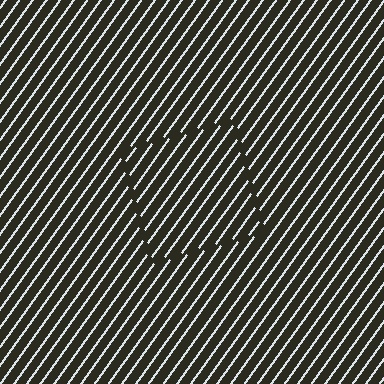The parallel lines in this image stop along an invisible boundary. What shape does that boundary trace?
An illusory square. The interior of the shape contains the same grating, shifted by half a period — the contour is defined by the phase discontinuity where line-ends from the inner and outer gratings abut.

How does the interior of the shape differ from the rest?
The interior of the shape contains the same grating, shifted by half a period — the contour is defined by the phase discontinuity where line-ends from the inner and outer gratings abut.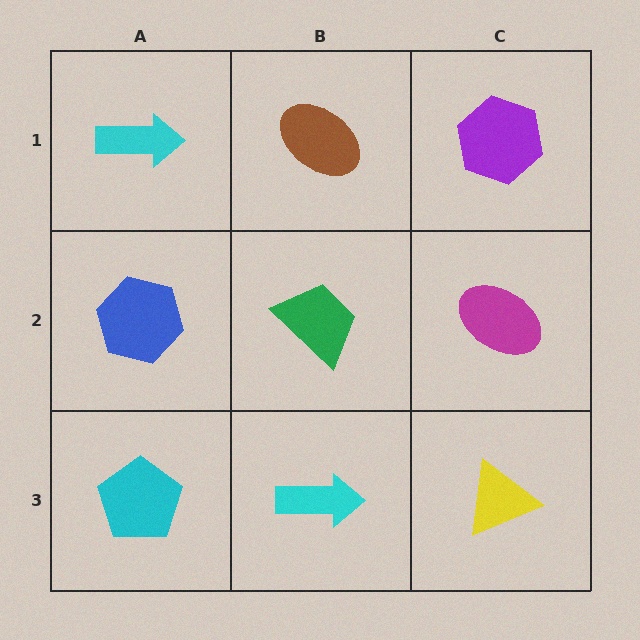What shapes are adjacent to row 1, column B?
A green trapezoid (row 2, column B), a cyan arrow (row 1, column A), a purple hexagon (row 1, column C).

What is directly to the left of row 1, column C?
A brown ellipse.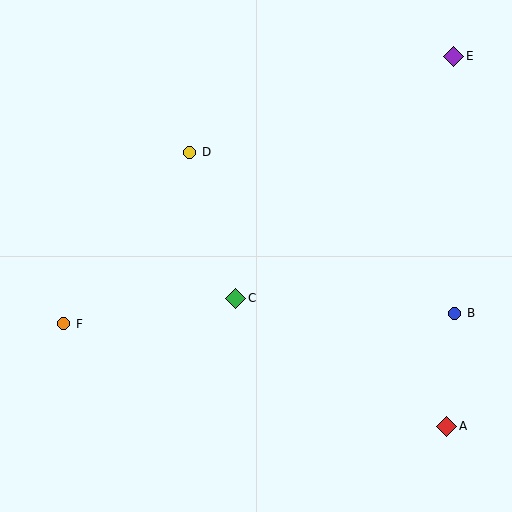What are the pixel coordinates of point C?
Point C is at (236, 298).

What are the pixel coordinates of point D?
Point D is at (190, 152).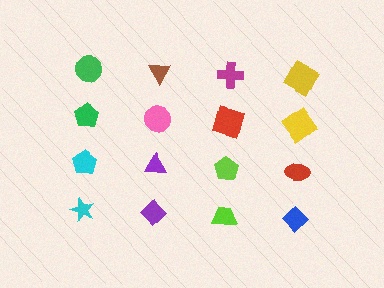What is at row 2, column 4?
A yellow diamond.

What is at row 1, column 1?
A green circle.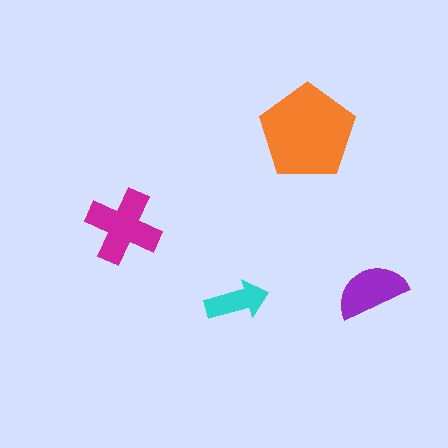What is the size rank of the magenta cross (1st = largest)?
2nd.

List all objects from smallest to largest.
The cyan arrow, the purple semicircle, the magenta cross, the orange pentagon.